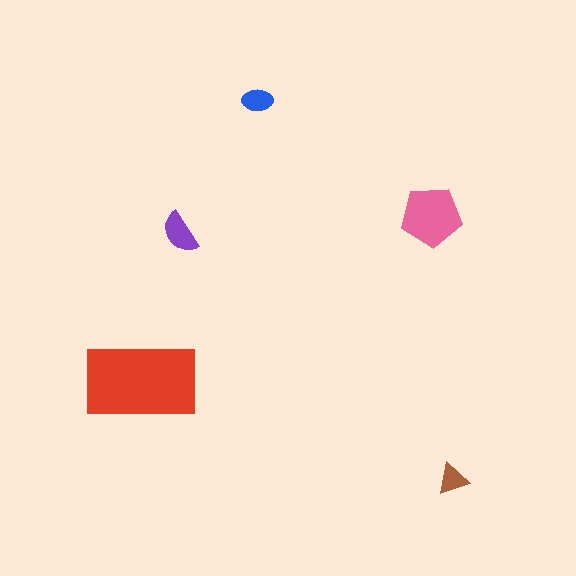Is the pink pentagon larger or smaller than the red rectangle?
Smaller.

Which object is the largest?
The red rectangle.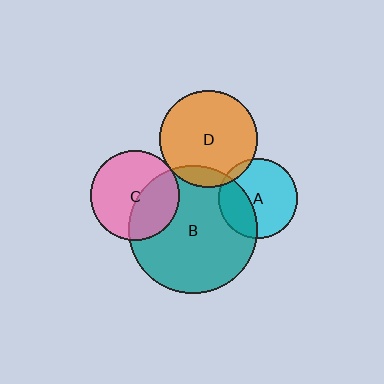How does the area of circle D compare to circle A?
Approximately 1.5 times.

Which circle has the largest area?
Circle B (teal).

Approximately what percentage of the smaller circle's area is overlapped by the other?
Approximately 5%.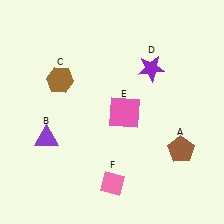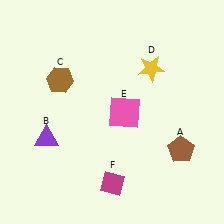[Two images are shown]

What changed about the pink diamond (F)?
In Image 1, F is pink. In Image 2, it changed to magenta.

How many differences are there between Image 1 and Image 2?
There are 2 differences between the two images.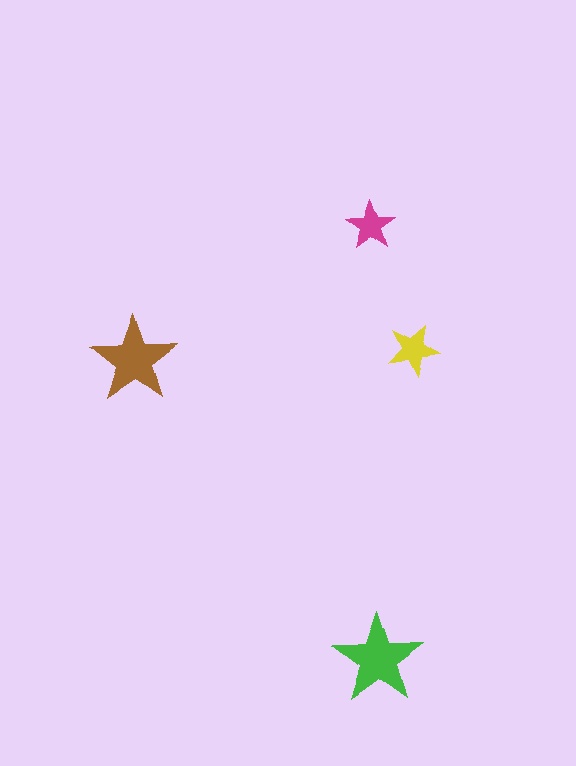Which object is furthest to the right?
The yellow star is rightmost.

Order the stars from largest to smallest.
the green one, the brown one, the yellow one, the magenta one.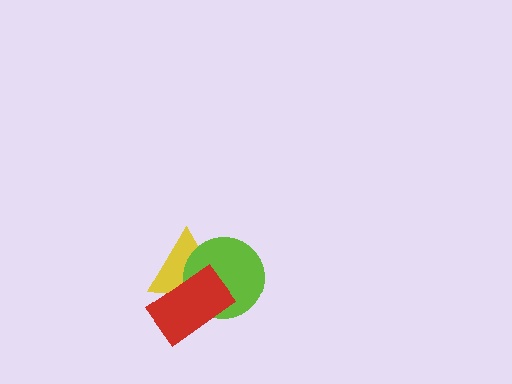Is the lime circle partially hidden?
Yes, it is partially covered by another shape.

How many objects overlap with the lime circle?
2 objects overlap with the lime circle.